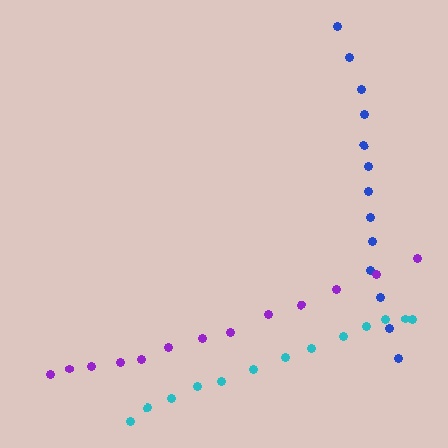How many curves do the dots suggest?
There are 3 distinct paths.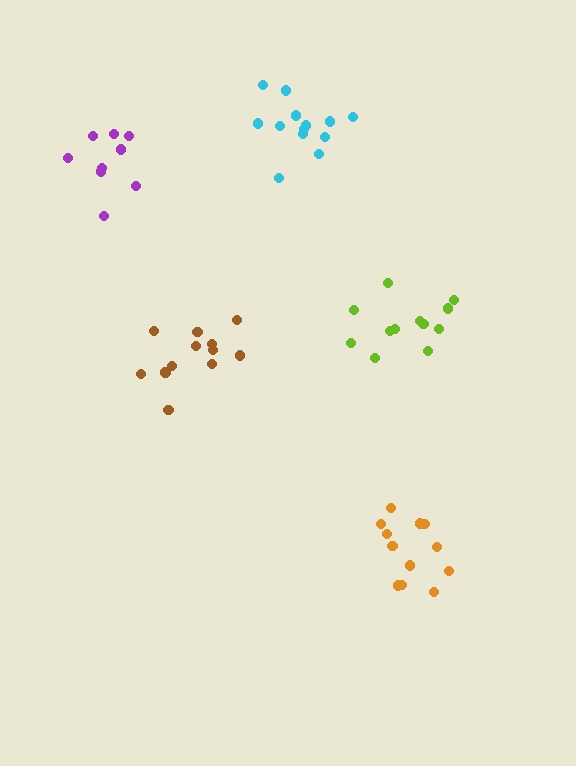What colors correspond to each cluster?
The clusters are colored: orange, brown, purple, cyan, lime.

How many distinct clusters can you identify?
There are 5 distinct clusters.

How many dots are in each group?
Group 1: 12 dots, Group 2: 12 dots, Group 3: 9 dots, Group 4: 13 dots, Group 5: 12 dots (58 total).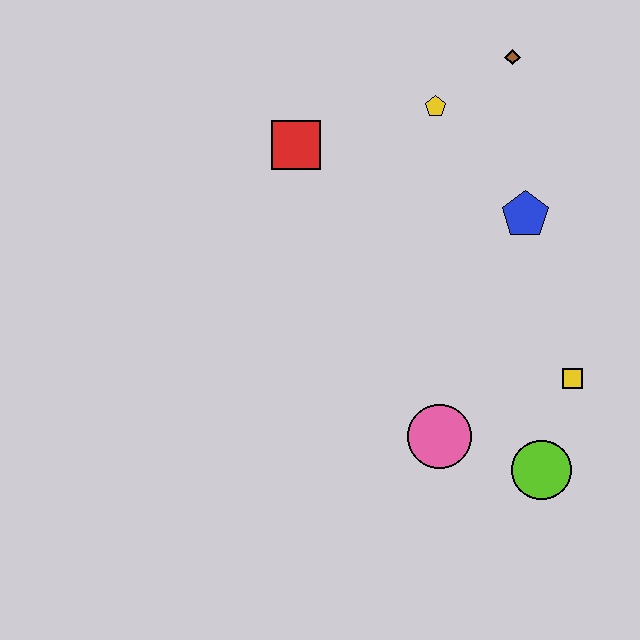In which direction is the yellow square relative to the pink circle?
The yellow square is to the right of the pink circle.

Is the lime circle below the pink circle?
Yes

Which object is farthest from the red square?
The lime circle is farthest from the red square.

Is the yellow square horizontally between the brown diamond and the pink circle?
No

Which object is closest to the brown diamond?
The yellow pentagon is closest to the brown diamond.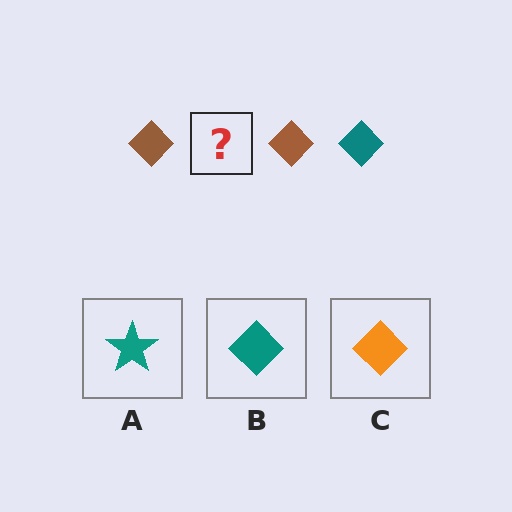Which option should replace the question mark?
Option B.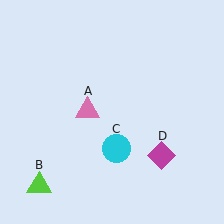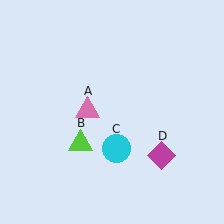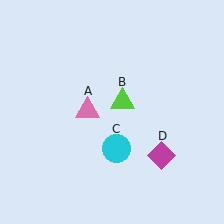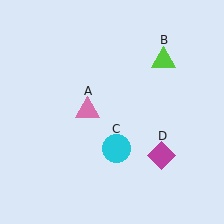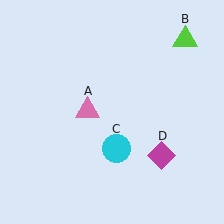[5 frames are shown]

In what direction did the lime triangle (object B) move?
The lime triangle (object B) moved up and to the right.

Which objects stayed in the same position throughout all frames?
Pink triangle (object A) and cyan circle (object C) and magenta diamond (object D) remained stationary.